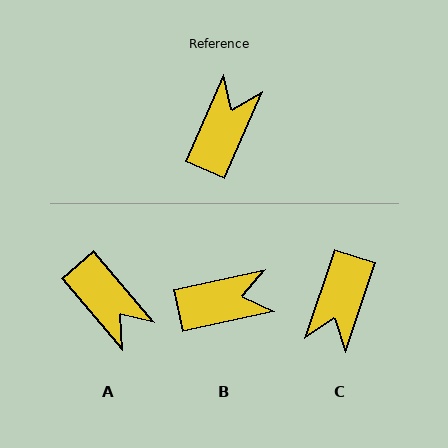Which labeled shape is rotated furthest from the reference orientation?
C, about 175 degrees away.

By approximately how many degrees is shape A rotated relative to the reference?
Approximately 116 degrees clockwise.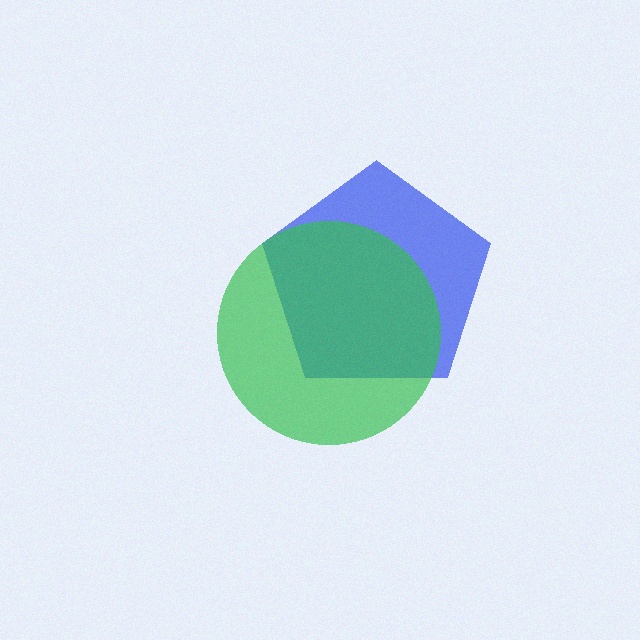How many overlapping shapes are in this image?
There are 2 overlapping shapes in the image.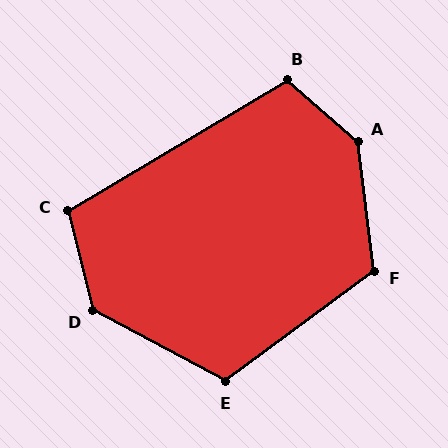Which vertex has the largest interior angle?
A, at approximately 138 degrees.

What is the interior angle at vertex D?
Approximately 132 degrees (obtuse).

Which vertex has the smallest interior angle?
C, at approximately 106 degrees.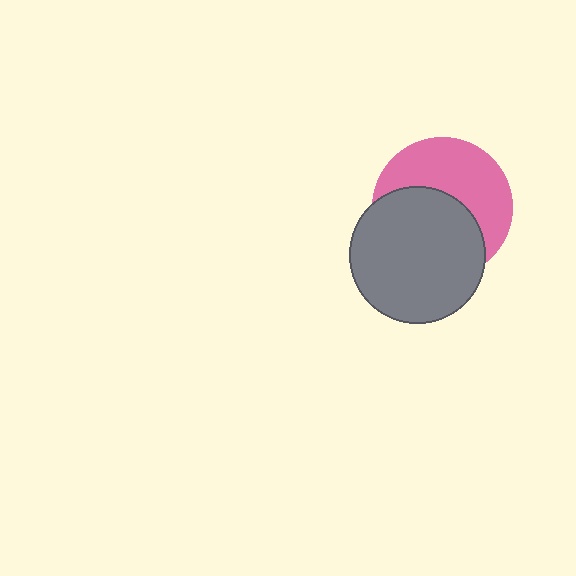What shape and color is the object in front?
The object in front is a gray circle.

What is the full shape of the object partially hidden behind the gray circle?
The partially hidden object is a pink circle.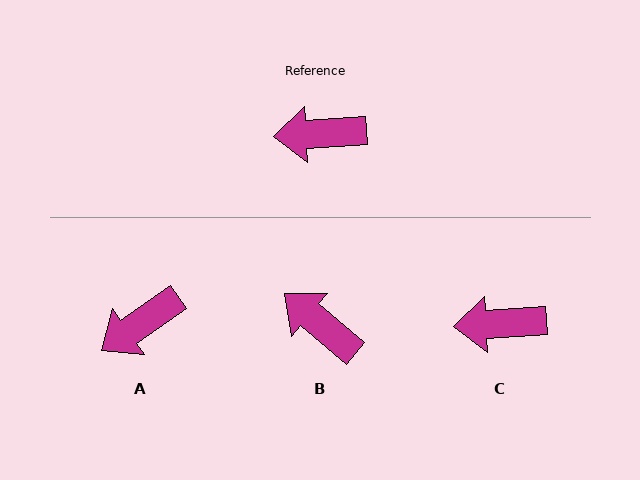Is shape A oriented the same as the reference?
No, it is off by about 31 degrees.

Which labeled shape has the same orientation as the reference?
C.